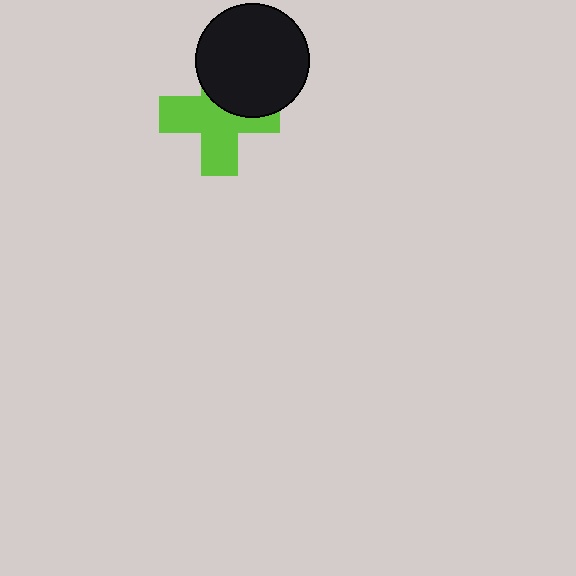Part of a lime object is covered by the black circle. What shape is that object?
It is a cross.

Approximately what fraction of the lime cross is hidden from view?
Roughly 36% of the lime cross is hidden behind the black circle.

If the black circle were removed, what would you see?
You would see the complete lime cross.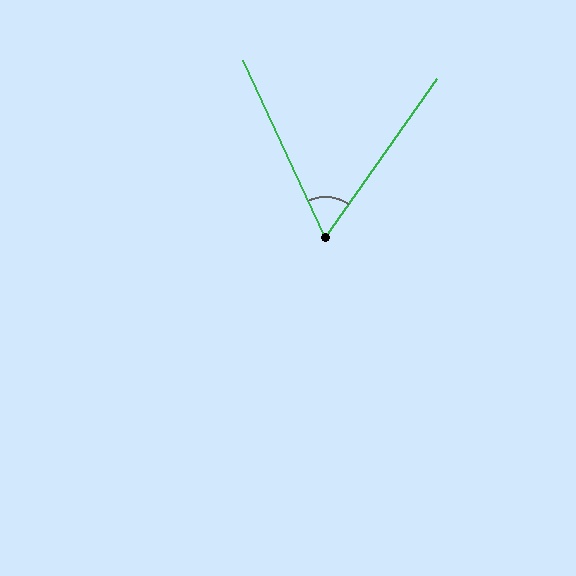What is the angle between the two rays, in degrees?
Approximately 60 degrees.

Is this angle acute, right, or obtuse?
It is acute.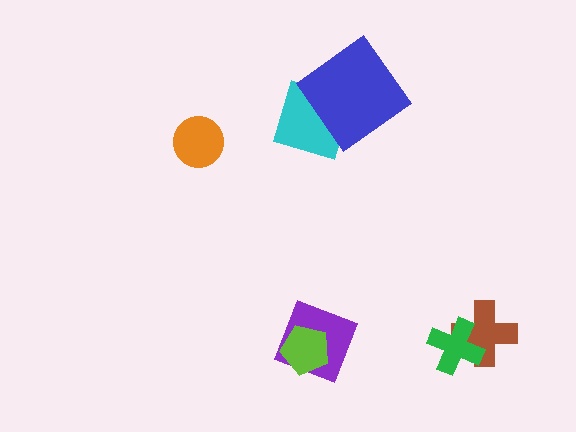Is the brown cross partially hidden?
Yes, it is partially covered by another shape.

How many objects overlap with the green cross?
1 object overlaps with the green cross.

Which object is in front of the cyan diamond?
The blue diamond is in front of the cyan diamond.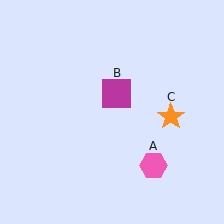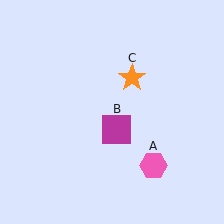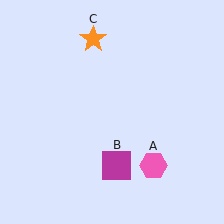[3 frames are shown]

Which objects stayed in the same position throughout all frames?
Pink hexagon (object A) remained stationary.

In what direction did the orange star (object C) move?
The orange star (object C) moved up and to the left.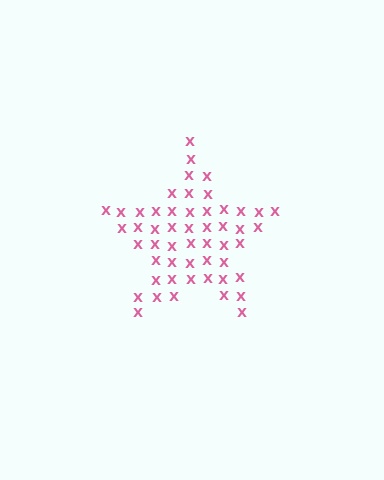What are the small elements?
The small elements are letter X's.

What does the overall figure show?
The overall figure shows a star.